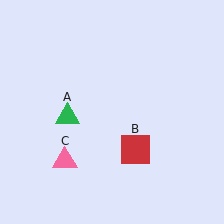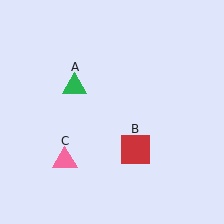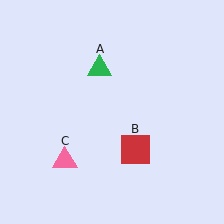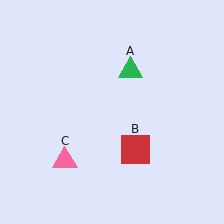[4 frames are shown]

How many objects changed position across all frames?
1 object changed position: green triangle (object A).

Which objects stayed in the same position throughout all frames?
Red square (object B) and pink triangle (object C) remained stationary.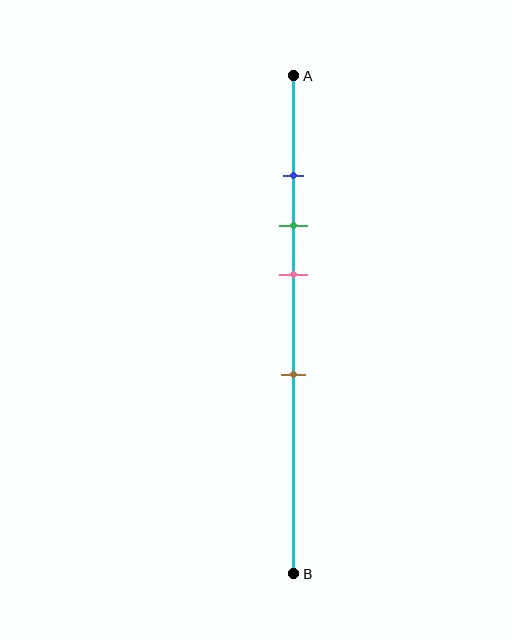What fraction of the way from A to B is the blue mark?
The blue mark is approximately 20% (0.2) of the way from A to B.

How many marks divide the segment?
There are 4 marks dividing the segment.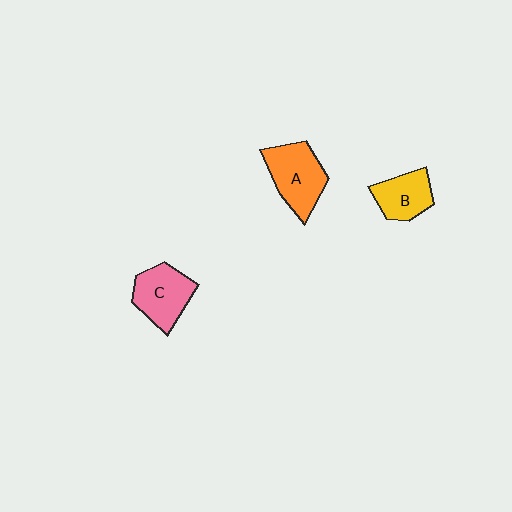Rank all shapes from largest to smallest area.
From largest to smallest: A (orange), C (pink), B (yellow).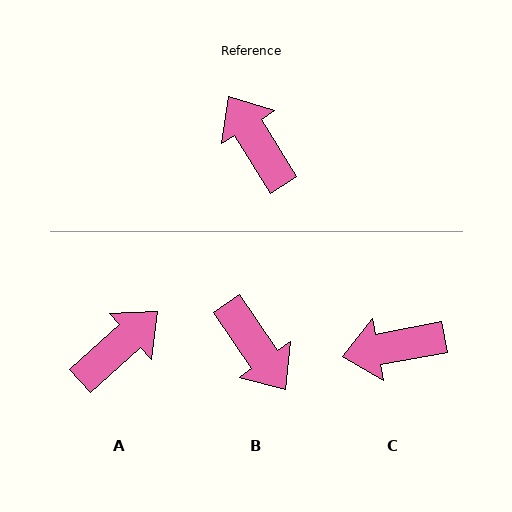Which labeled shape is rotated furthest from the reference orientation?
B, about 177 degrees away.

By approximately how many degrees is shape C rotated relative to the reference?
Approximately 69 degrees counter-clockwise.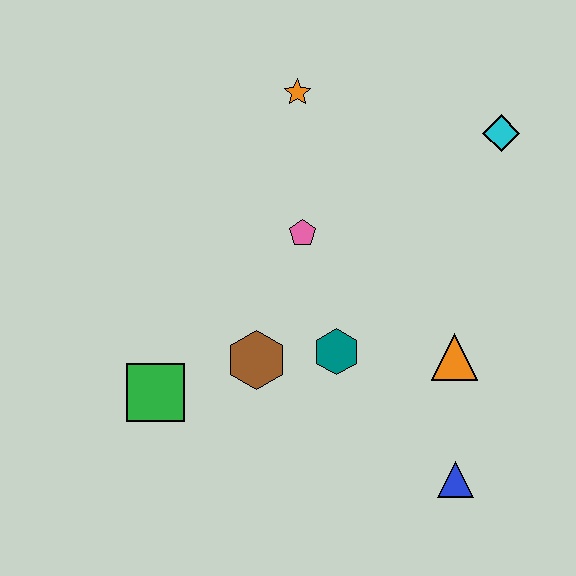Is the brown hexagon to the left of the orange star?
Yes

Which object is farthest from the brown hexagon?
The cyan diamond is farthest from the brown hexagon.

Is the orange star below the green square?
No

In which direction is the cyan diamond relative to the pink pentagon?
The cyan diamond is to the right of the pink pentagon.